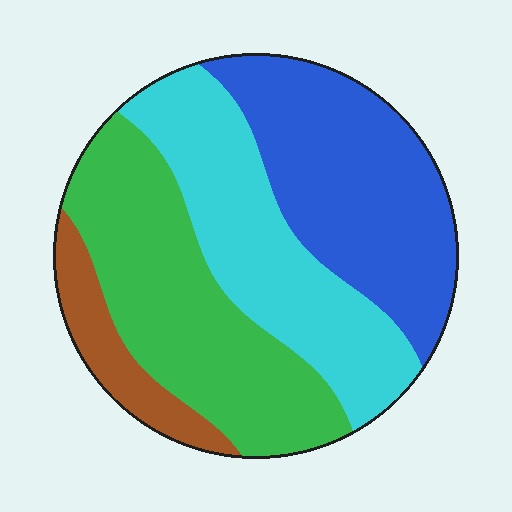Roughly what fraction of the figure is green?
Green takes up about one third (1/3) of the figure.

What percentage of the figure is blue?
Blue covers around 30% of the figure.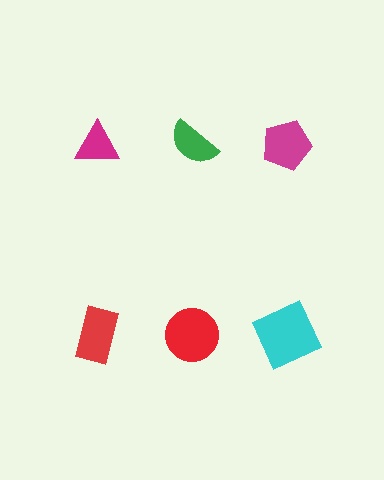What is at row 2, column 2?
A red circle.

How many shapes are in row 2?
3 shapes.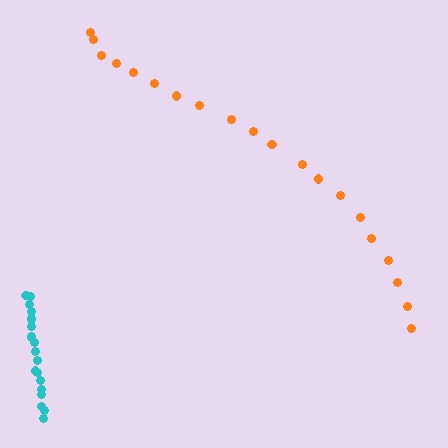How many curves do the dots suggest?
There are 2 distinct paths.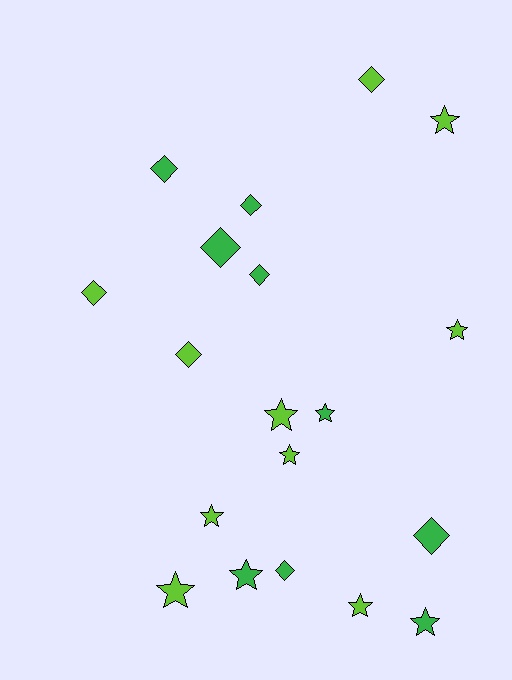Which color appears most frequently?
Lime, with 10 objects.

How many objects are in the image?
There are 19 objects.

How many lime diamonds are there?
There are 3 lime diamonds.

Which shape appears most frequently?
Star, with 10 objects.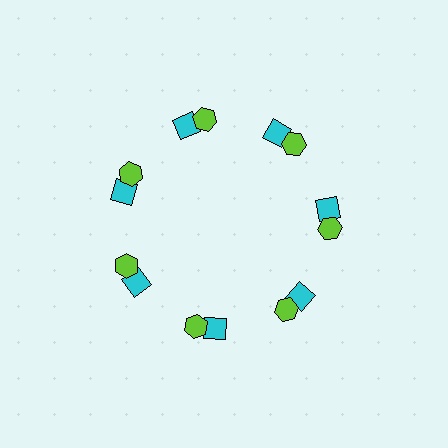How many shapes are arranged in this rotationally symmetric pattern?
There are 14 shapes, arranged in 7 groups of 2.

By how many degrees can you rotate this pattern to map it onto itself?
The pattern maps onto itself every 51 degrees of rotation.